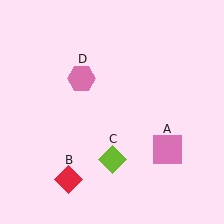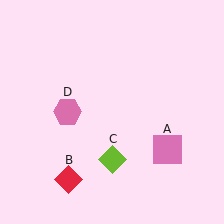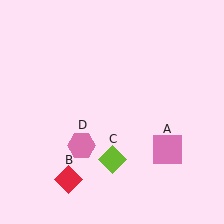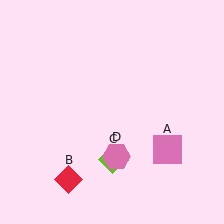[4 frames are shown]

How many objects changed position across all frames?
1 object changed position: pink hexagon (object D).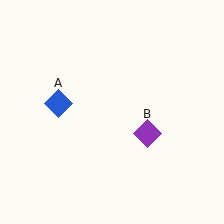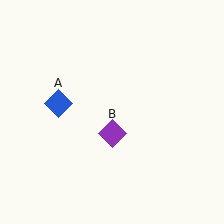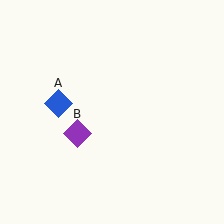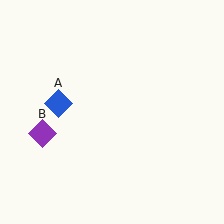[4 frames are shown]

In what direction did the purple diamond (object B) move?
The purple diamond (object B) moved left.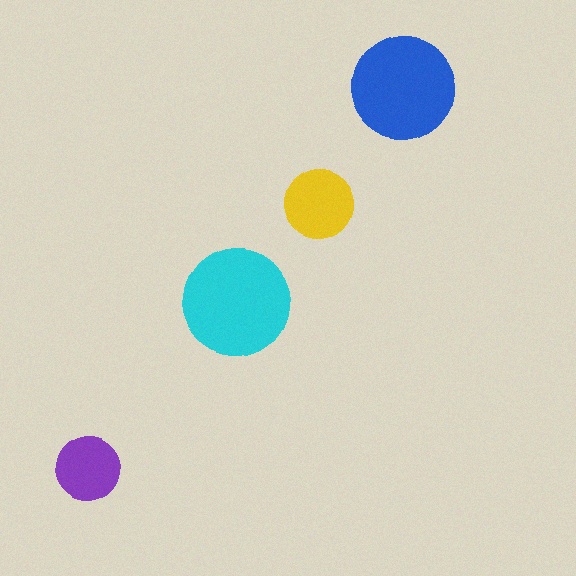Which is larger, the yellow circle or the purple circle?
The yellow one.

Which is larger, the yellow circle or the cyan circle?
The cyan one.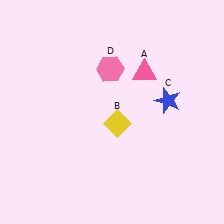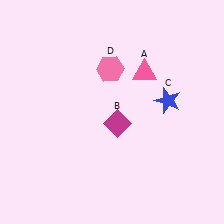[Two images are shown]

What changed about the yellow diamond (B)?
In Image 1, B is yellow. In Image 2, it changed to magenta.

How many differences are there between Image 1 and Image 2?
There is 1 difference between the two images.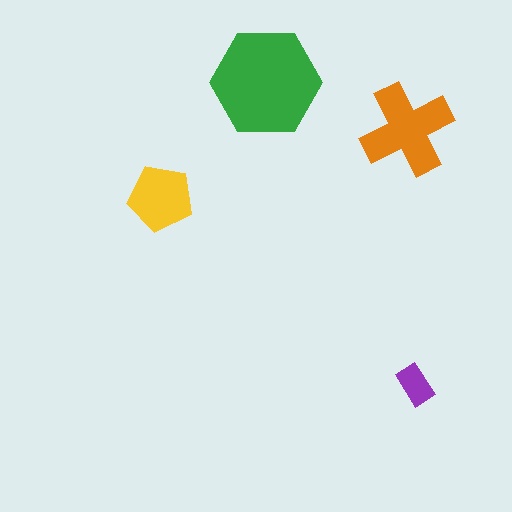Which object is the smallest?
The purple rectangle.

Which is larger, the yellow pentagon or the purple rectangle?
The yellow pentagon.